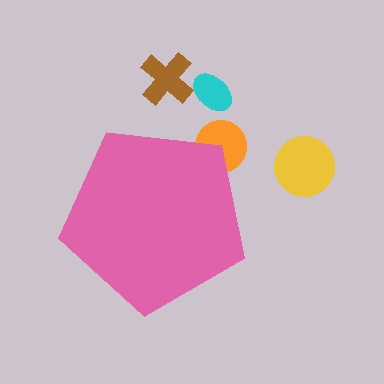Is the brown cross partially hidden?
No, the brown cross is fully visible.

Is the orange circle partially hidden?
Yes, the orange circle is partially hidden behind the pink pentagon.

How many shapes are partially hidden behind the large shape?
1 shape is partially hidden.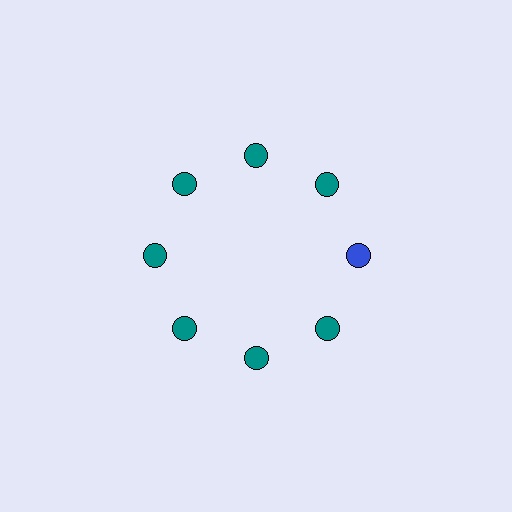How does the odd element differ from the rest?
It has a different color: blue instead of teal.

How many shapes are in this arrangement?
There are 8 shapes arranged in a ring pattern.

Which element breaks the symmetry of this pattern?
The blue circle at roughly the 3 o'clock position breaks the symmetry. All other shapes are teal circles.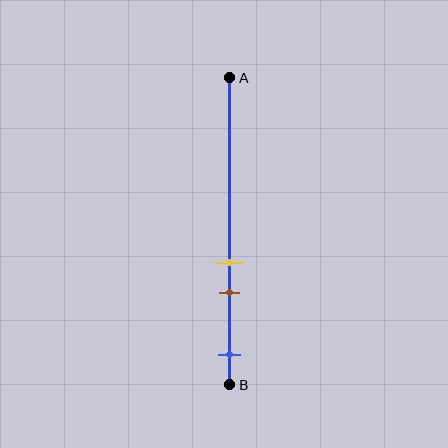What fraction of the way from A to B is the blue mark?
The blue mark is approximately 90% (0.9) of the way from A to B.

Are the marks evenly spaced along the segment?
No, the marks are not evenly spaced.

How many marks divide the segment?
There are 3 marks dividing the segment.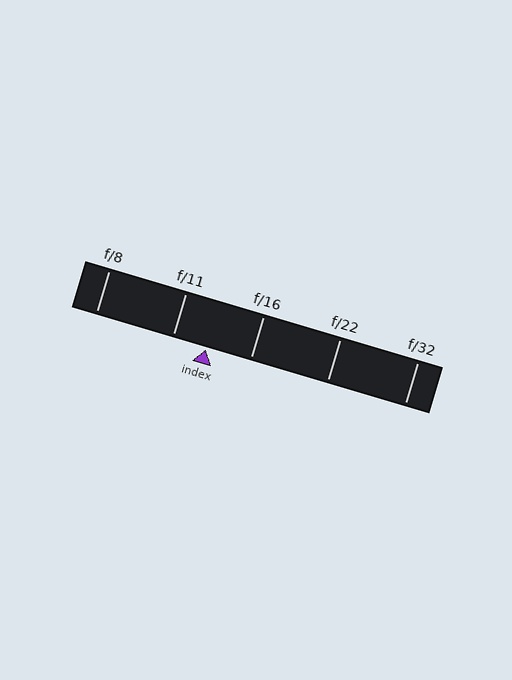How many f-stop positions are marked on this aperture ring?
There are 5 f-stop positions marked.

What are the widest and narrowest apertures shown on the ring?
The widest aperture shown is f/8 and the narrowest is f/32.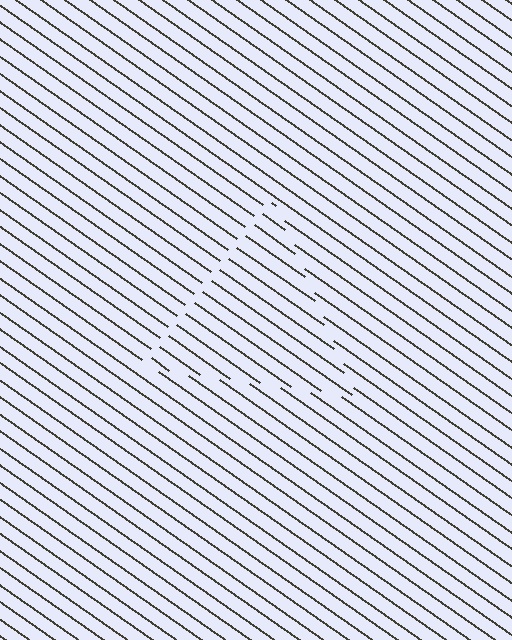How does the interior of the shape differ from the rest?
The interior of the shape contains the same grating, shifted by half a period — the contour is defined by the phase discontinuity where line-ends from the inner and outer gratings abut.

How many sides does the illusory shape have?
3 sides — the line-ends trace a triangle.